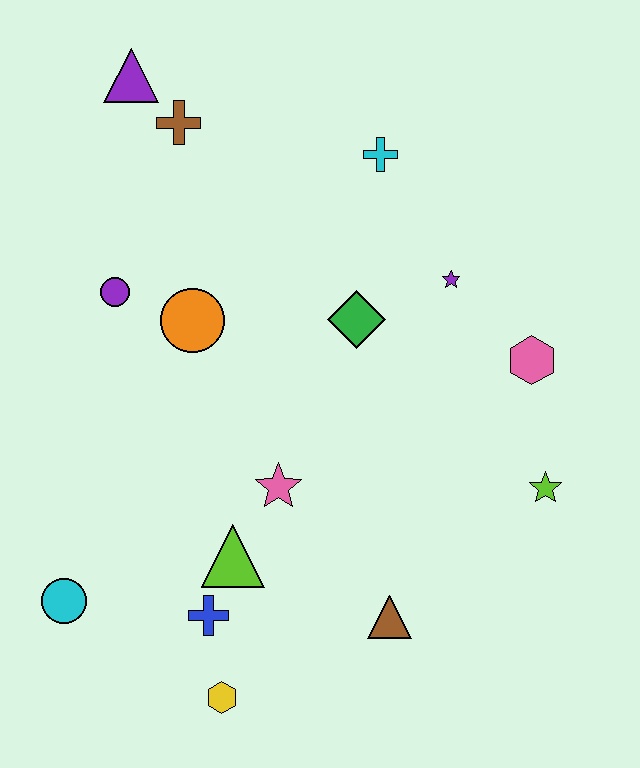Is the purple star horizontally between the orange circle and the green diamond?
No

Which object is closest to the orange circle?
The purple circle is closest to the orange circle.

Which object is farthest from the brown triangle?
The purple triangle is farthest from the brown triangle.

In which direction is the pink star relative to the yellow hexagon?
The pink star is above the yellow hexagon.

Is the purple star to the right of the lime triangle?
Yes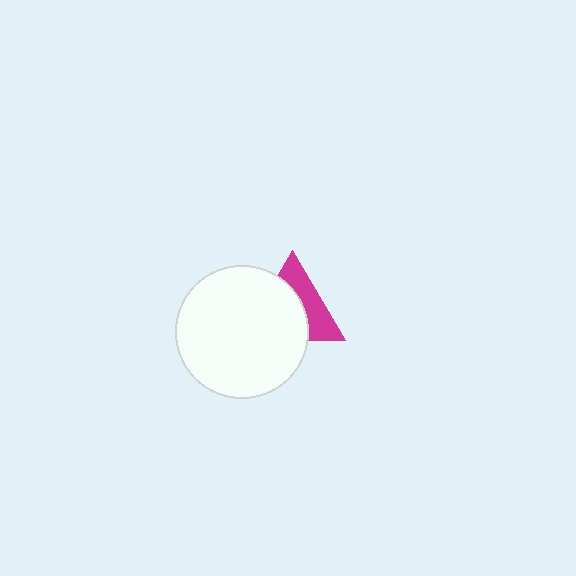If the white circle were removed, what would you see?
You would see the complete magenta triangle.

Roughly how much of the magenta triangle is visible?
A small part of it is visible (roughly 43%).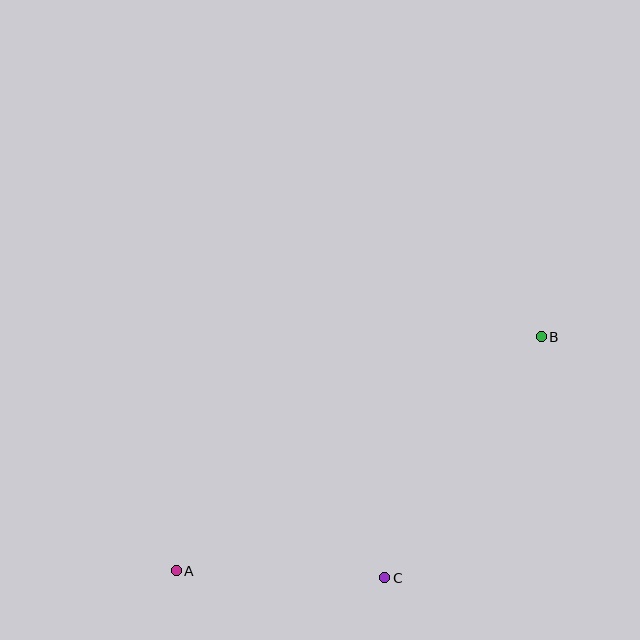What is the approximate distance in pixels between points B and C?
The distance between B and C is approximately 287 pixels.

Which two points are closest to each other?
Points A and C are closest to each other.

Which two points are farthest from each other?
Points A and B are farthest from each other.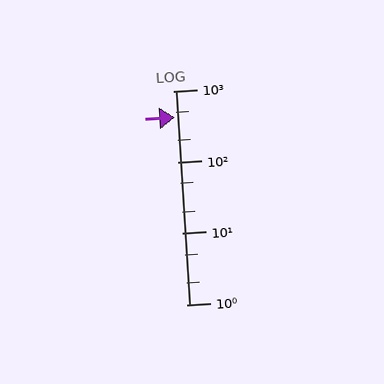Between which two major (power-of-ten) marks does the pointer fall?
The pointer is between 100 and 1000.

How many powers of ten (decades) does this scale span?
The scale spans 3 decades, from 1 to 1000.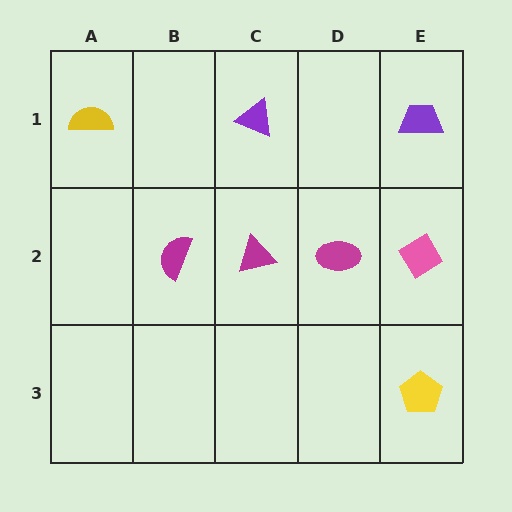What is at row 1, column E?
A purple trapezoid.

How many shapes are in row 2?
4 shapes.